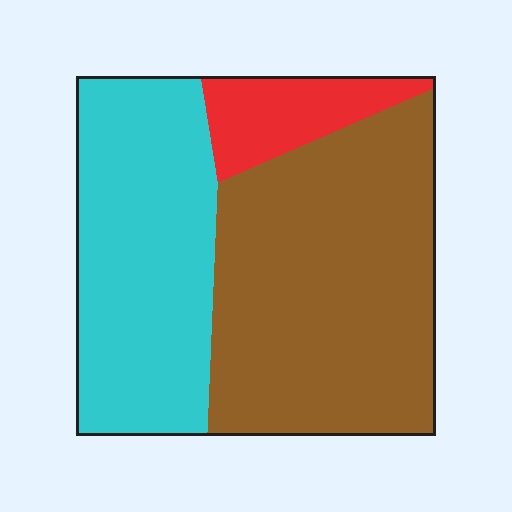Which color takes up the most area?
Brown, at roughly 50%.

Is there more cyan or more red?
Cyan.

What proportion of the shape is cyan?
Cyan takes up about three eighths (3/8) of the shape.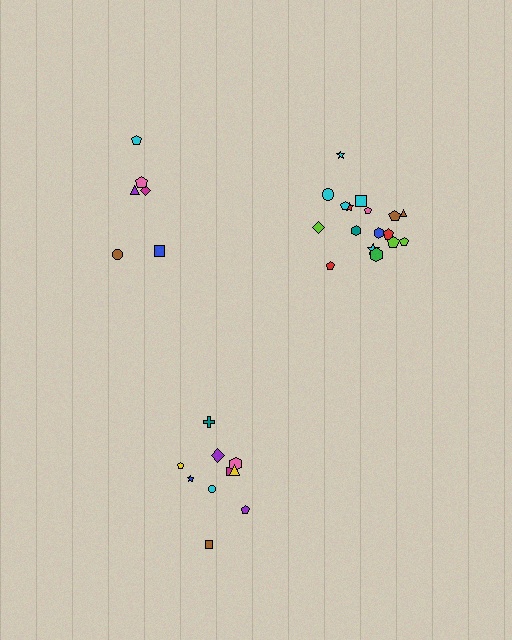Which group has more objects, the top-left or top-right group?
The top-right group.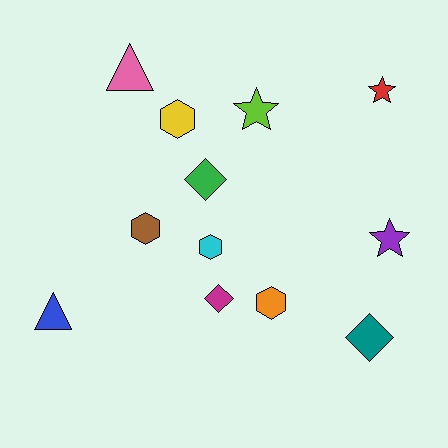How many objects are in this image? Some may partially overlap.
There are 12 objects.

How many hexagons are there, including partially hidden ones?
There are 4 hexagons.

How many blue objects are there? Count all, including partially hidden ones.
There is 1 blue object.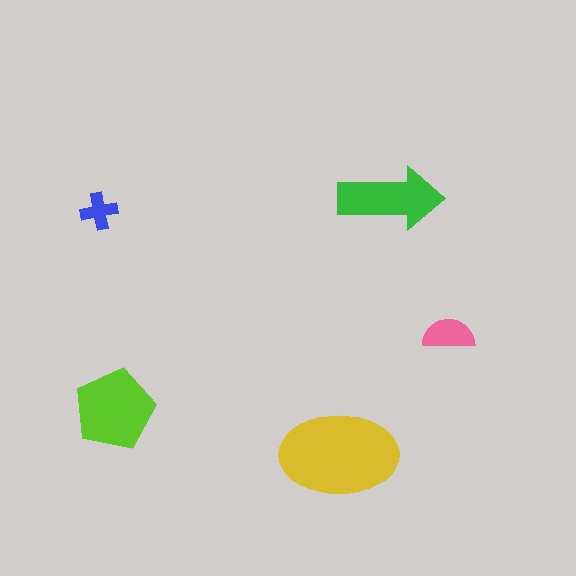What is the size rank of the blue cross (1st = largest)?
5th.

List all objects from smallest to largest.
The blue cross, the pink semicircle, the green arrow, the lime pentagon, the yellow ellipse.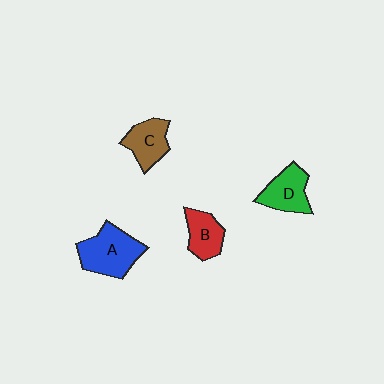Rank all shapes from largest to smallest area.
From largest to smallest: A (blue), D (green), C (brown), B (red).